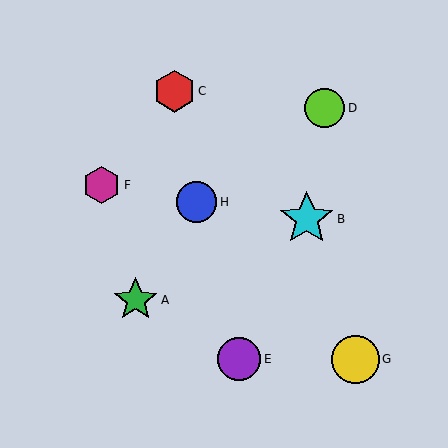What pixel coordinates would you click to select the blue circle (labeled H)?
Click at (196, 202) to select the blue circle H.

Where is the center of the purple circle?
The center of the purple circle is at (239, 359).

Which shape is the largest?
The cyan star (labeled B) is the largest.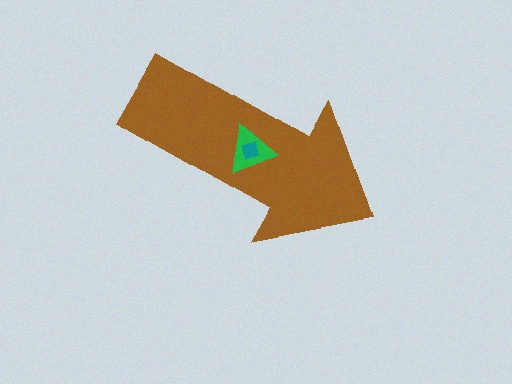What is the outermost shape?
The brown arrow.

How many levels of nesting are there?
3.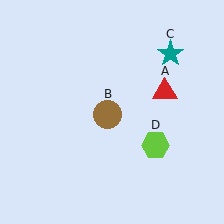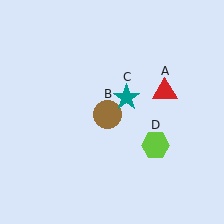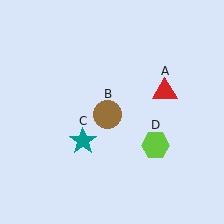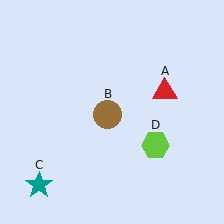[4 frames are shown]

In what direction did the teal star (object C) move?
The teal star (object C) moved down and to the left.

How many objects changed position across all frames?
1 object changed position: teal star (object C).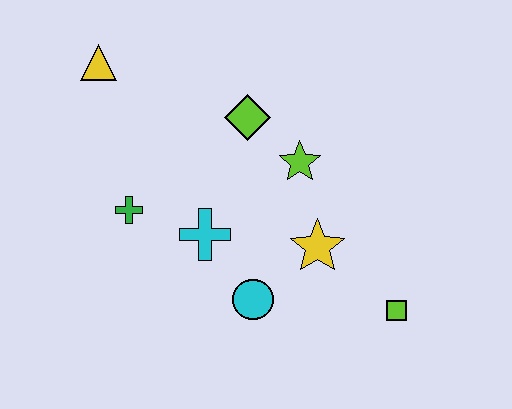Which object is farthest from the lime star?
The yellow triangle is farthest from the lime star.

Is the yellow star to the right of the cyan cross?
Yes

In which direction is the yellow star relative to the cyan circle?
The yellow star is to the right of the cyan circle.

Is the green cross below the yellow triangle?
Yes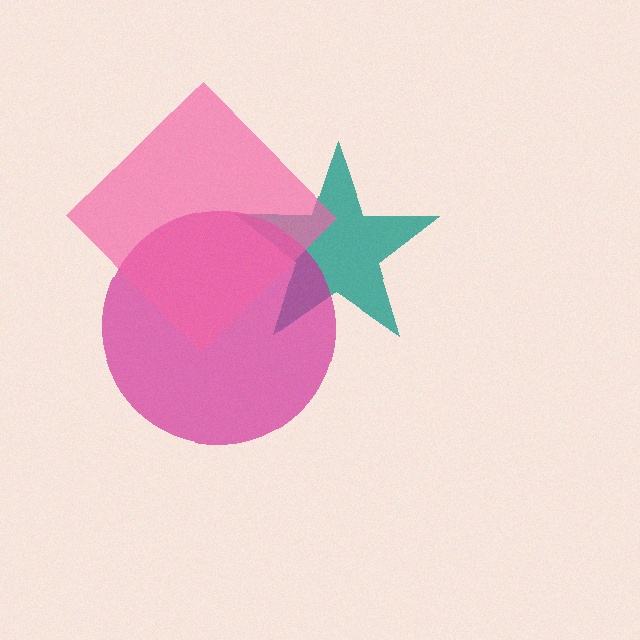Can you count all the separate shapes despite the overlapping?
Yes, there are 3 separate shapes.